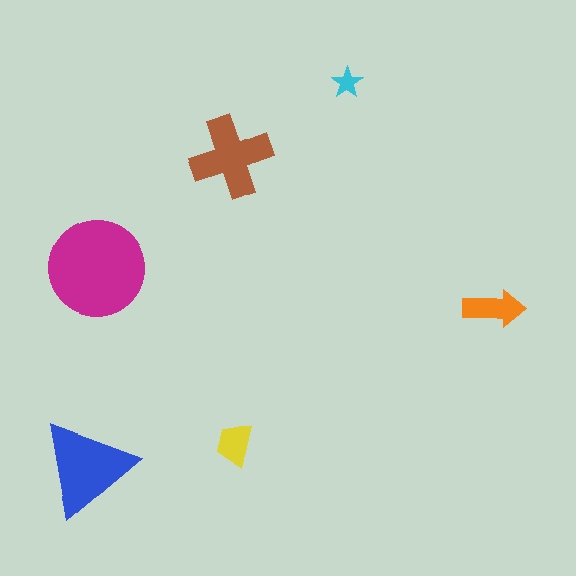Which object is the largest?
The magenta circle.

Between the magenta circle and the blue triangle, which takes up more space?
The magenta circle.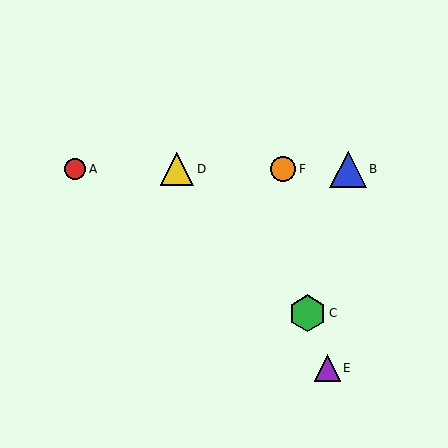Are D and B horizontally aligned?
Yes, both are at y≈169.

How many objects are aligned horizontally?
4 objects (A, B, D, F) are aligned horizontally.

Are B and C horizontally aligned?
No, B is at y≈169 and C is at y≈313.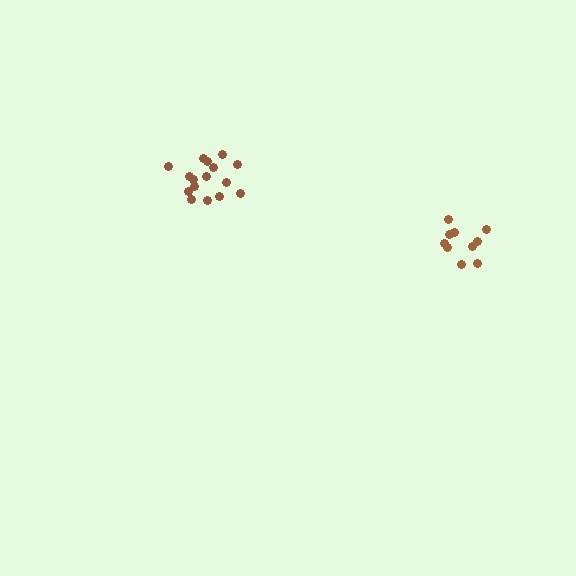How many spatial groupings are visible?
There are 2 spatial groupings.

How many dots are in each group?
Group 1: 16 dots, Group 2: 10 dots (26 total).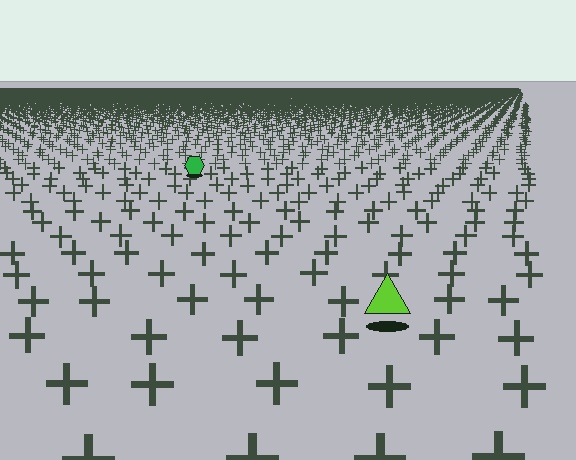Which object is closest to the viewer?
The lime triangle is closest. The texture marks near it are larger and more spread out.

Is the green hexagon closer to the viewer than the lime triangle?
No. The lime triangle is closer — you can tell from the texture gradient: the ground texture is coarser near it.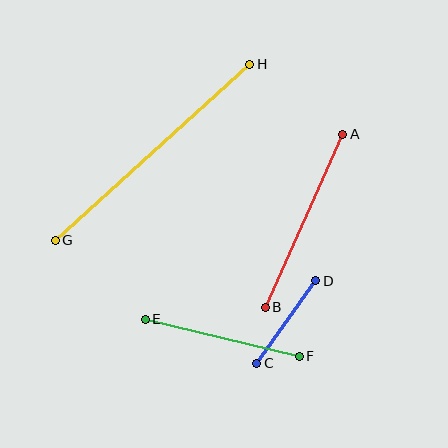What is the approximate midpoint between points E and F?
The midpoint is at approximately (222, 338) pixels.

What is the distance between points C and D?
The distance is approximately 101 pixels.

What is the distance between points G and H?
The distance is approximately 262 pixels.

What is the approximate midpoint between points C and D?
The midpoint is at approximately (286, 322) pixels.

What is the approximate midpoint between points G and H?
The midpoint is at approximately (153, 152) pixels.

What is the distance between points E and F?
The distance is approximately 159 pixels.